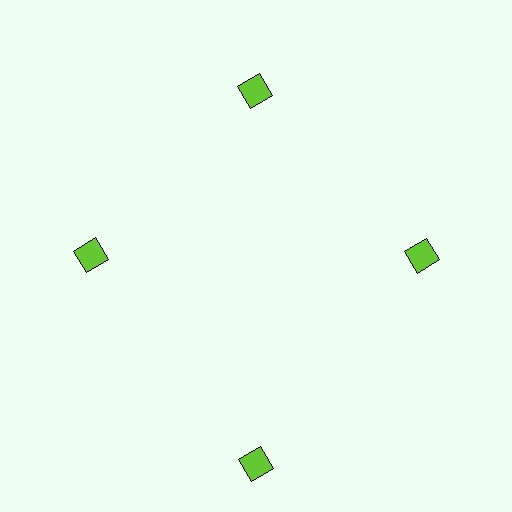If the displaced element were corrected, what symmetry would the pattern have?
It would have 4-fold rotational symmetry — the pattern would map onto itself every 90 degrees.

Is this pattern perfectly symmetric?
No. The 4 lime diamonds are arranged in a ring, but one element near the 6 o'clock position is pushed outward from the center, breaking the 4-fold rotational symmetry.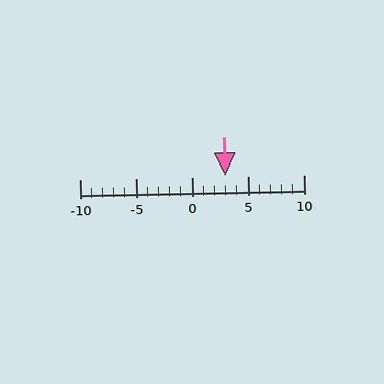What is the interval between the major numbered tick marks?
The major tick marks are spaced 5 units apart.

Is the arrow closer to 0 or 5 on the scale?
The arrow is closer to 5.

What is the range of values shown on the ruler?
The ruler shows values from -10 to 10.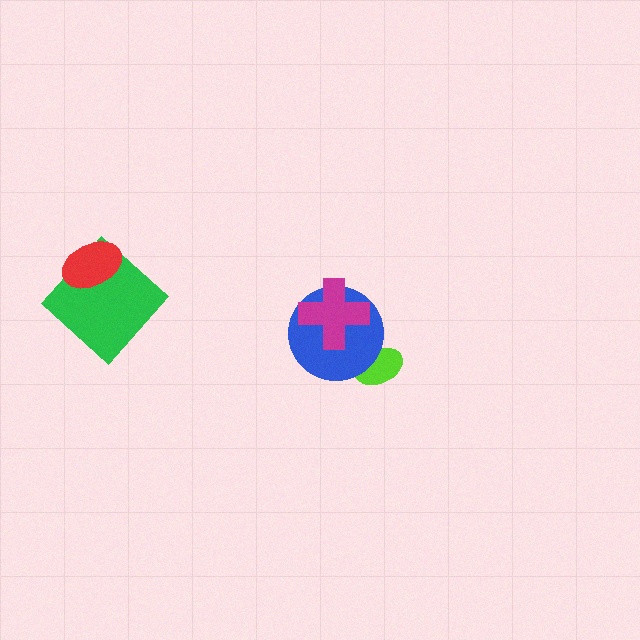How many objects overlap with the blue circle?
2 objects overlap with the blue circle.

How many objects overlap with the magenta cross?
1 object overlaps with the magenta cross.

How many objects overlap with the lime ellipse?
1 object overlaps with the lime ellipse.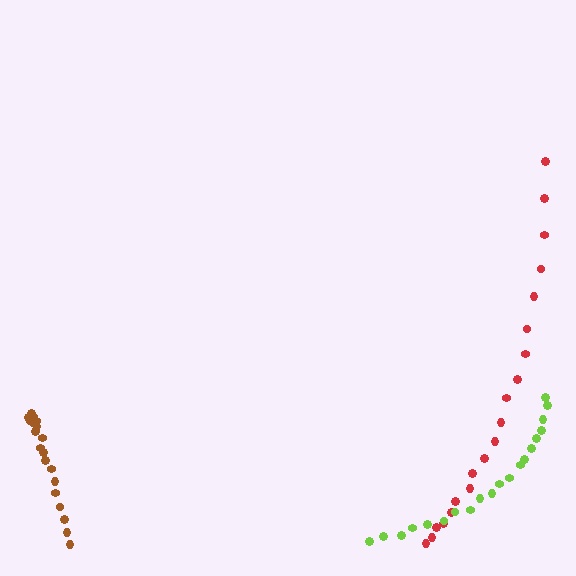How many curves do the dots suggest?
There are 3 distinct paths.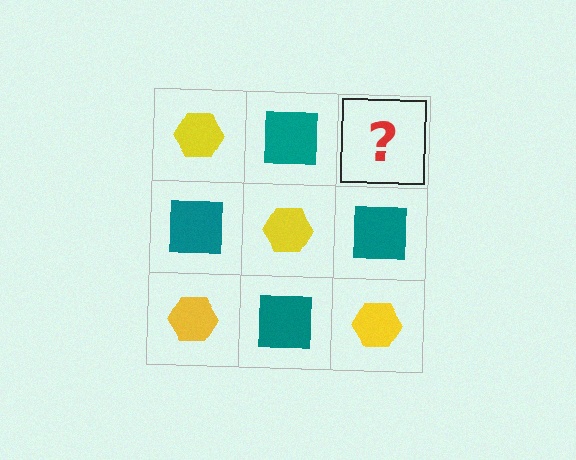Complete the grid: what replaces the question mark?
The question mark should be replaced with a yellow hexagon.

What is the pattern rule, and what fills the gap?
The rule is that it alternates yellow hexagon and teal square in a checkerboard pattern. The gap should be filled with a yellow hexagon.